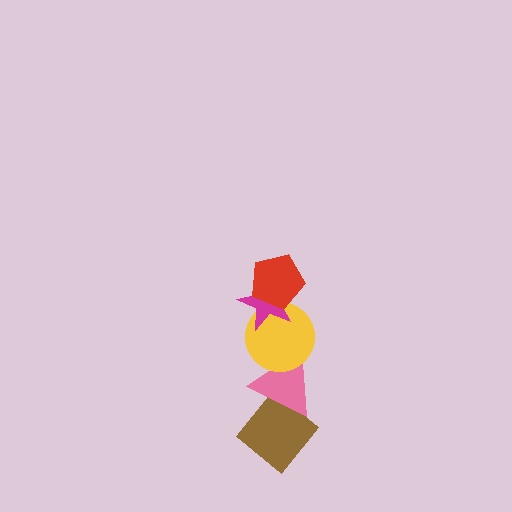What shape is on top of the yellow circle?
The magenta star is on top of the yellow circle.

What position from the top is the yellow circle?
The yellow circle is 3rd from the top.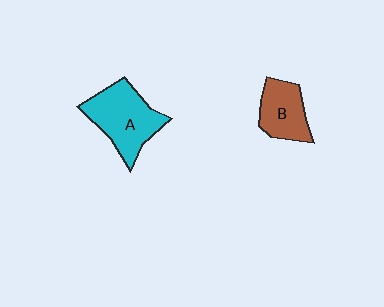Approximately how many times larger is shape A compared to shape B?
Approximately 1.5 times.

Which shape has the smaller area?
Shape B (brown).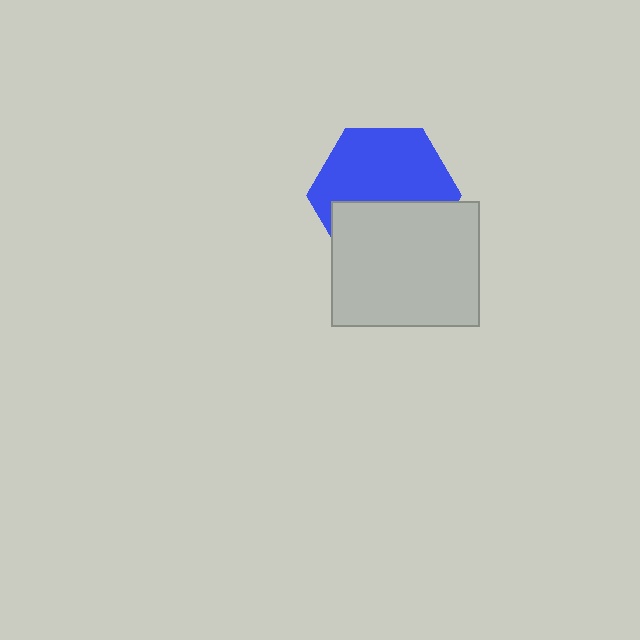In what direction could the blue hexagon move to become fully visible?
The blue hexagon could move up. That would shift it out from behind the light gray rectangle entirely.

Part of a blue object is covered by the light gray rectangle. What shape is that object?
It is a hexagon.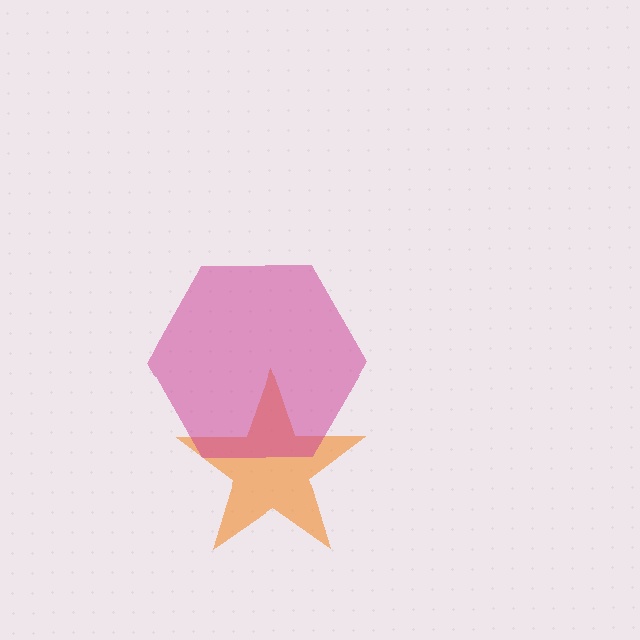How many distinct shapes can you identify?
There are 2 distinct shapes: an orange star, a magenta hexagon.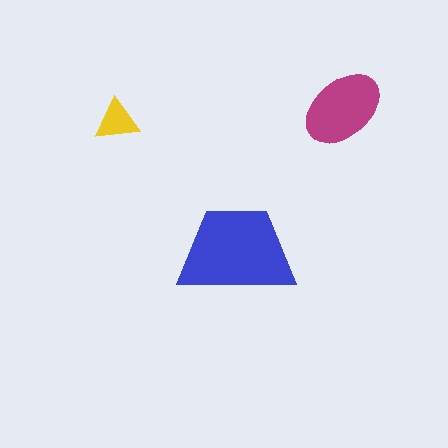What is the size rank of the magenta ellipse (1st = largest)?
2nd.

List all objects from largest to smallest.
The blue trapezoid, the magenta ellipse, the yellow triangle.